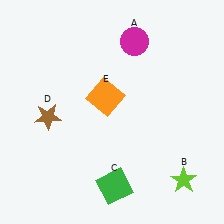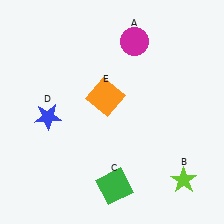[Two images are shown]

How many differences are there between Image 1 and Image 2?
There is 1 difference between the two images.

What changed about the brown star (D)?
In Image 1, D is brown. In Image 2, it changed to blue.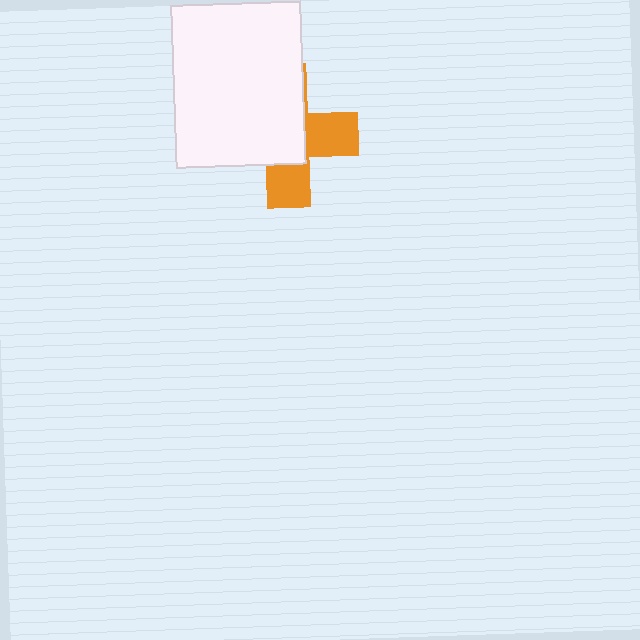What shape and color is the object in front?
The object in front is a white rectangle.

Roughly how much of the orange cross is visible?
A small part of it is visible (roughly 42%).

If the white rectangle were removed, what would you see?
You would see the complete orange cross.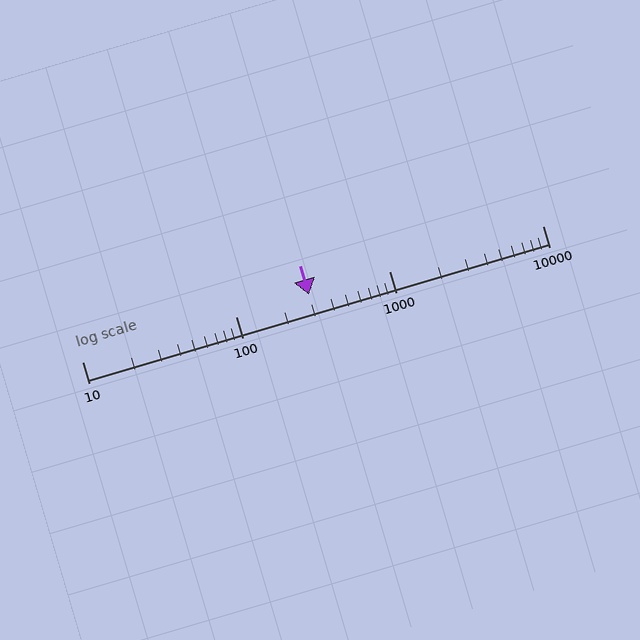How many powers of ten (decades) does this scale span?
The scale spans 3 decades, from 10 to 10000.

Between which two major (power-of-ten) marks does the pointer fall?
The pointer is between 100 and 1000.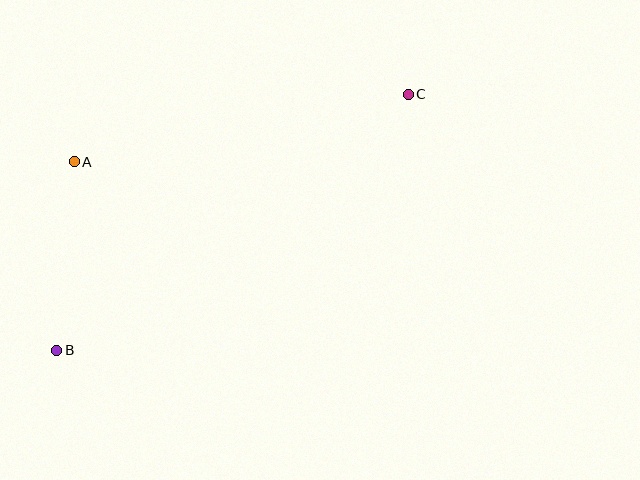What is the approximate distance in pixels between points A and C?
The distance between A and C is approximately 340 pixels.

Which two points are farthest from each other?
Points B and C are farthest from each other.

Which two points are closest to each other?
Points A and B are closest to each other.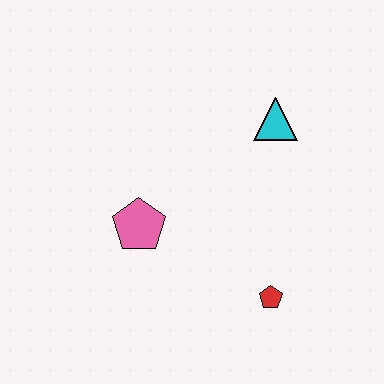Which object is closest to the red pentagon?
The pink pentagon is closest to the red pentagon.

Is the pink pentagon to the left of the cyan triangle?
Yes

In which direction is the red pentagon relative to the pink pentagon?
The red pentagon is to the right of the pink pentagon.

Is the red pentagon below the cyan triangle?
Yes